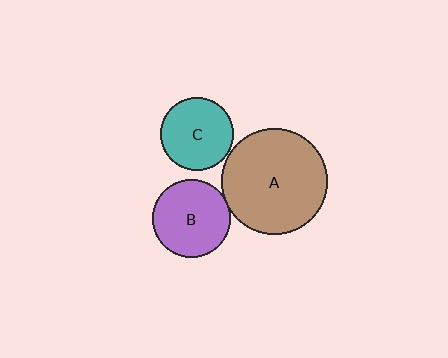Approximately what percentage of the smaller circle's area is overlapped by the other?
Approximately 5%.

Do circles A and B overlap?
Yes.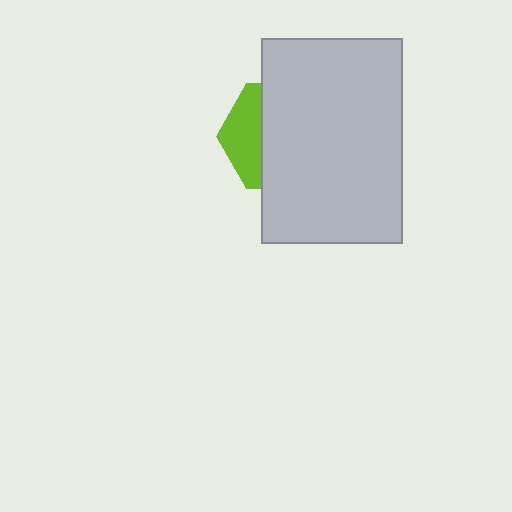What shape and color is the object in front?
The object in front is a light gray rectangle.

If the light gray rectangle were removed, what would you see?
You would see the complete lime hexagon.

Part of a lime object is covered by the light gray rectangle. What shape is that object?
It is a hexagon.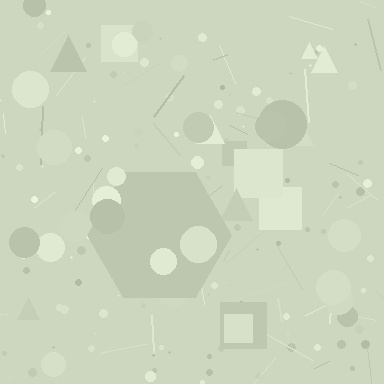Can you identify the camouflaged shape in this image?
The camouflaged shape is a hexagon.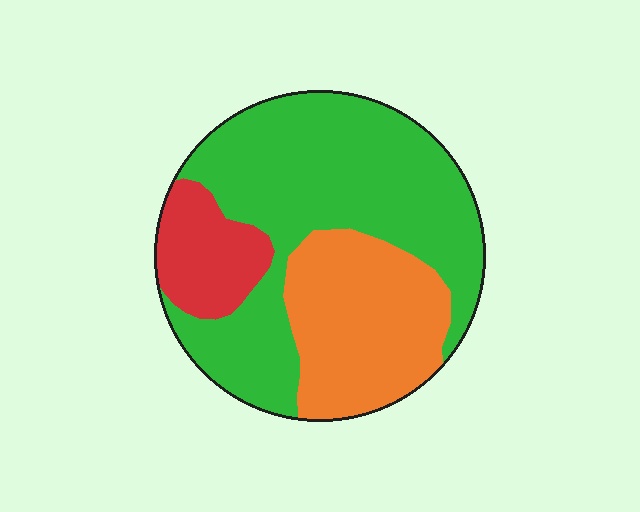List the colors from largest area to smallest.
From largest to smallest: green, orange, red.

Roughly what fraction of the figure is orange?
Orange covers 29% of the figure.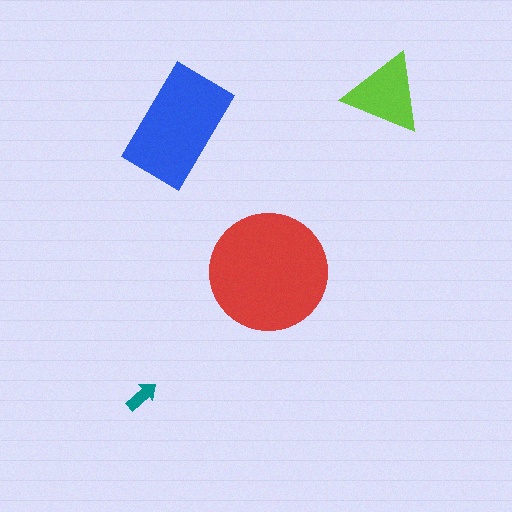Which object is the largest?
The red circle.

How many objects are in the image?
There are 4 objects in the image.